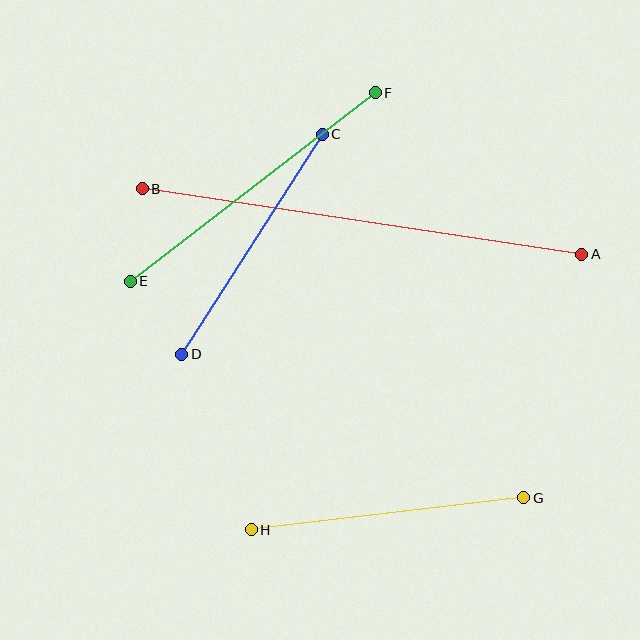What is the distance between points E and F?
The distance is approximately 309 pixels.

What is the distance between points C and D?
The distance is approximately 261 pixels.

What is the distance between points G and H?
The distance is approximately 274 pixels.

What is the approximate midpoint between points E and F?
The midpoint is at approximately (253, 187) pixels.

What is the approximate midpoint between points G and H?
The midpoint is at approximately (387, 514) pixels.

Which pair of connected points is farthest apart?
Points A and B are farthest apart.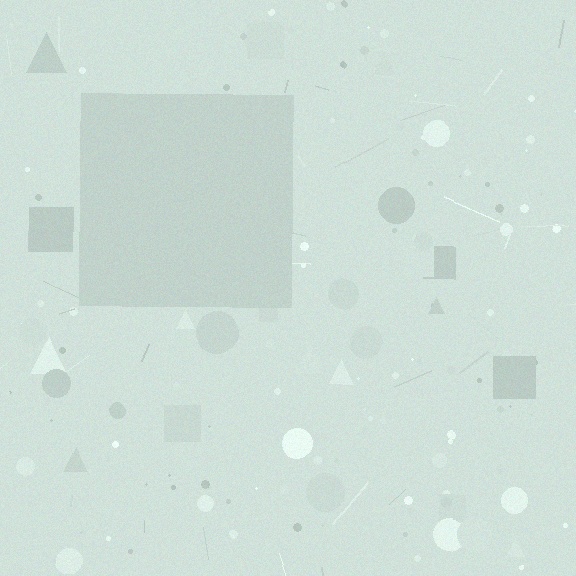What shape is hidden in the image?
A square is hidden in the image.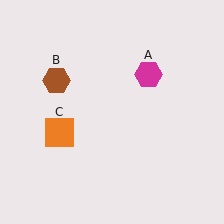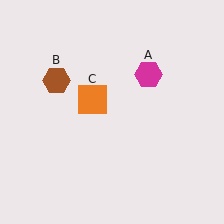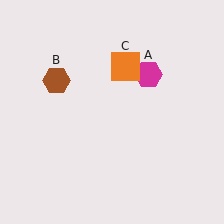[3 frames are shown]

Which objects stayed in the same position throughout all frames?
Magenta hexagon (object A) and brown hexagon (object B) remained stationary.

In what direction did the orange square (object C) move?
The orange square (object C) moved up and to the right.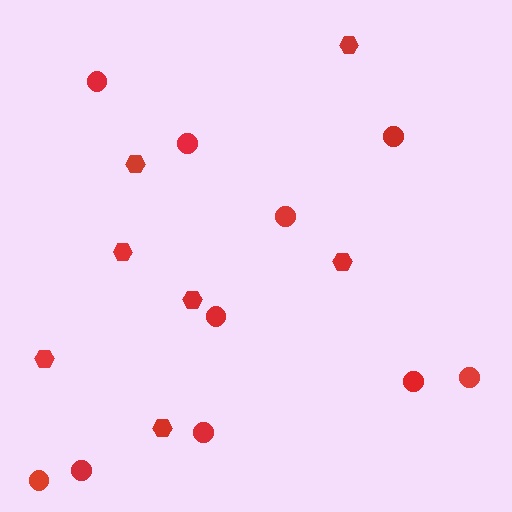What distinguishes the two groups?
There are 2 groups: one group of circles (10) and one group of hexagons (7).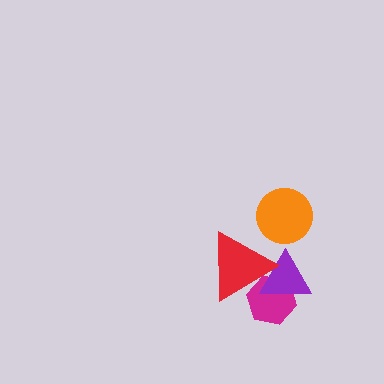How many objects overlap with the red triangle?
2 objects overlap with the red triangle.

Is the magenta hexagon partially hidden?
Yes, it is partially covered by another shape.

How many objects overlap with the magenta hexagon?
2 objects overlap with the magenta hexagon.